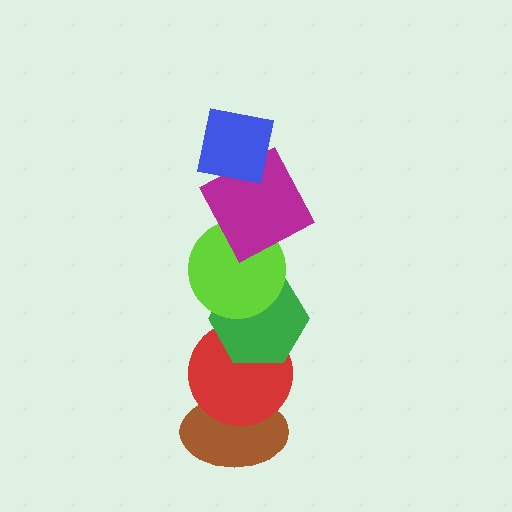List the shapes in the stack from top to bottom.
From top to bottom: the blue square, the magenta square, the lime circle, the green hexagon, the red circle, the brown ellipse.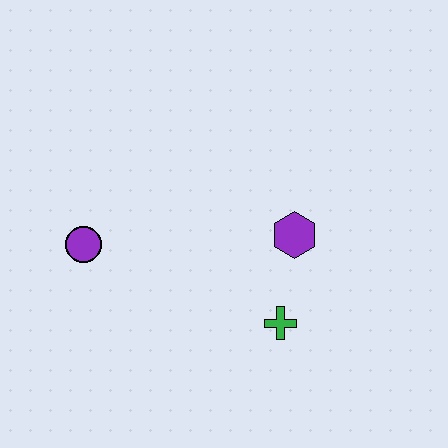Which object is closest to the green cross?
The purple hexagon is closest to the green cross.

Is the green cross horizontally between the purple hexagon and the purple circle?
Yes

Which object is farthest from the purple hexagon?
The purple circle is farthest from the purple hexagon.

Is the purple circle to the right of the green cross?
No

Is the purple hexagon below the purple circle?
No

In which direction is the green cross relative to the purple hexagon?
The green cross is below the purple hexagon.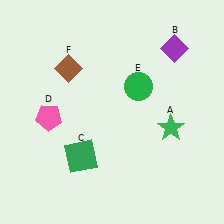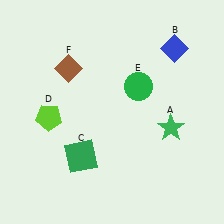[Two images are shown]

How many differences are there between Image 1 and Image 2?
There are 2 differences between the two images.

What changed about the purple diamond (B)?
In Image 1, B is purple. In Image 2, it changed to blue.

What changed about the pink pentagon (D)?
In Image 1, D is pink. In Image 2, it changed to lime.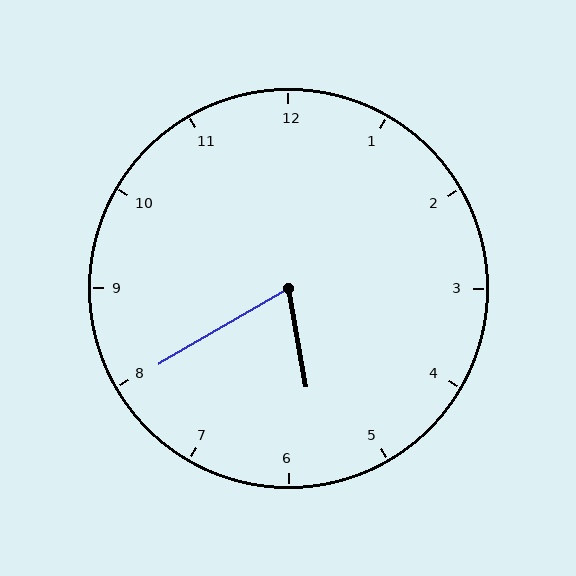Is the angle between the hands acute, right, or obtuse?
It is acute.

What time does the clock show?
5:40.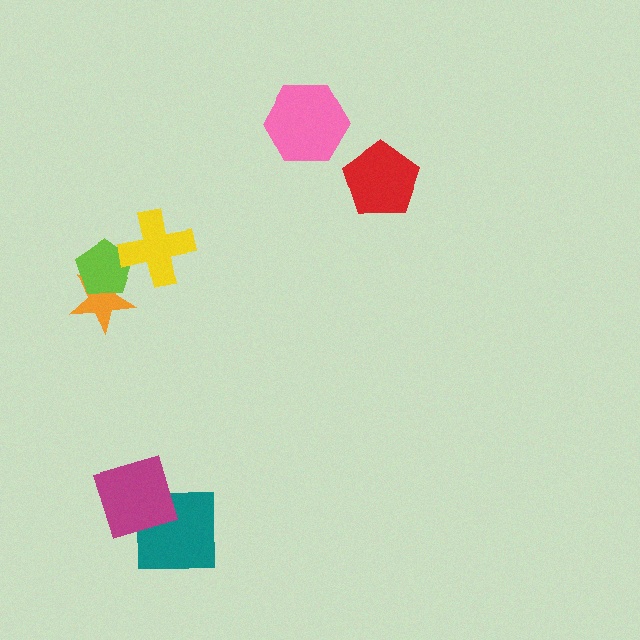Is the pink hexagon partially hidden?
No, no other shape covers it.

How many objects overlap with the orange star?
1 object overlaps with the orange star.